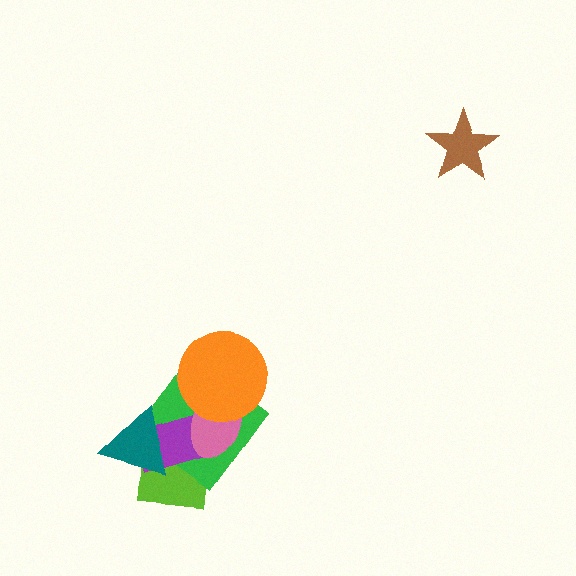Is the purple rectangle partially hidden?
Yes, it is partially covered by another shape.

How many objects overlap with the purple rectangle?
4 objects overlap with the purple rectangle.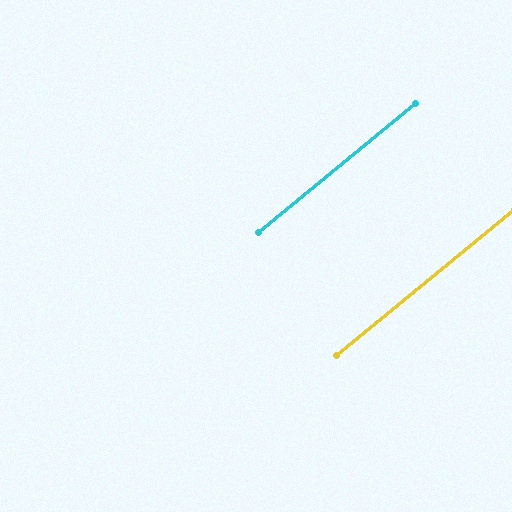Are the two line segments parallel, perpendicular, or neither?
Parallel — their directions differ by only 0.0°.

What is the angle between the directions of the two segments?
Approximately 0 degrees.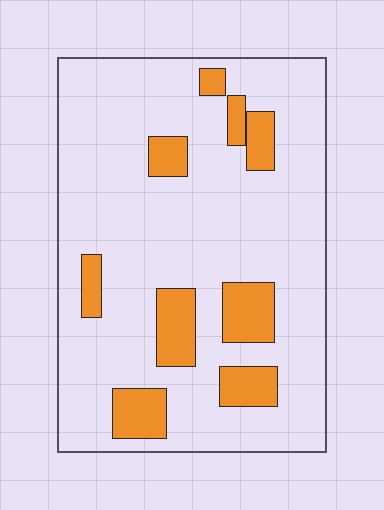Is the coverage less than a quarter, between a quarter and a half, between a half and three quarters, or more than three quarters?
Less than a quarter.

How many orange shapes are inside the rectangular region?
9.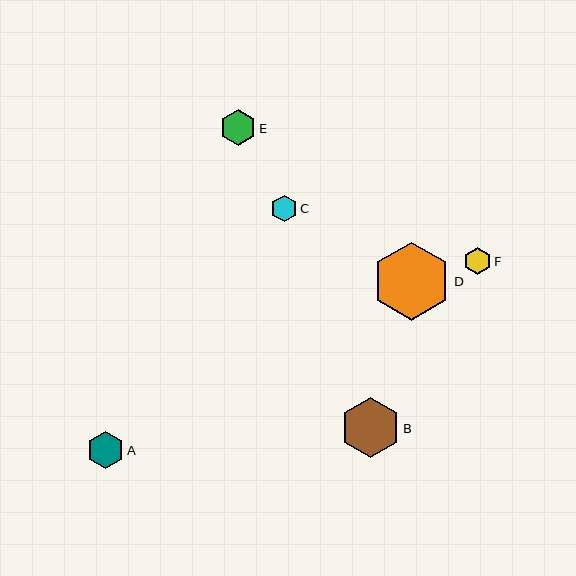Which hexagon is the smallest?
Hexagon C is the smallest with a size of approximately 26 pixels.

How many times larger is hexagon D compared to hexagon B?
Hexagon D is approximately 1.3 times the size of hexagon B.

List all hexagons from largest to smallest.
From largest to smallest: D, B, A, E, F, C.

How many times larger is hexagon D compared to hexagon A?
Hexagon D is approximately 2.1 times the size of hexagon A.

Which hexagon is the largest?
Hexagon D is the largest with a size of approximately 78 pixels.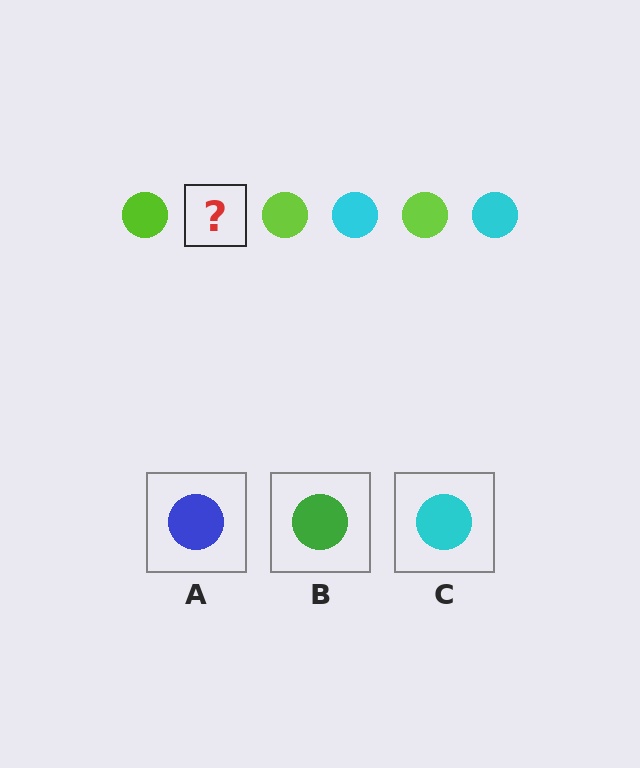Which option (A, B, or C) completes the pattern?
C.